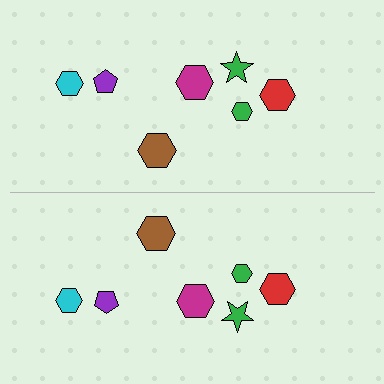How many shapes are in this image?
There are 14 shapes in this image.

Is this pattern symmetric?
Yes, this pattern has bilateral (reflection) symmetry.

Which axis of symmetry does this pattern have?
The pattern has a horizontal axis of symmetry running through the center of the image.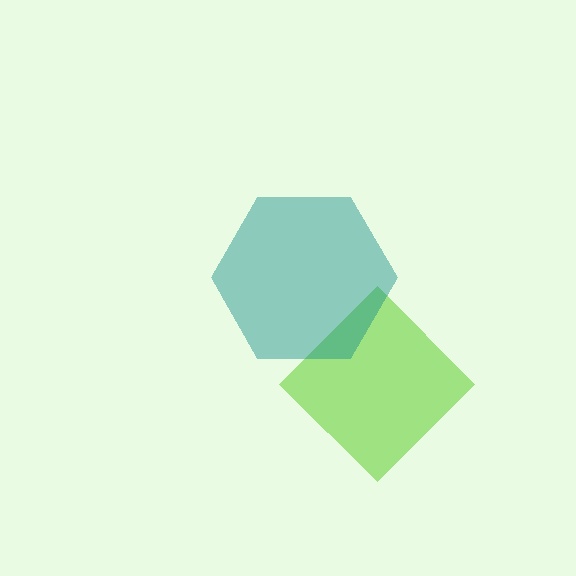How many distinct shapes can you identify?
There are 2 distinct shapes: a lime diamond, a teal hexagon.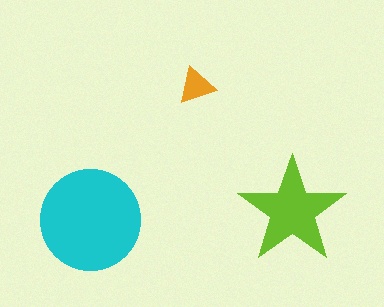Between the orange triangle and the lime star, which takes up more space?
The lime star.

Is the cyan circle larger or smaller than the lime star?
Larger.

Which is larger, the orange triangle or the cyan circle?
The cyan circle.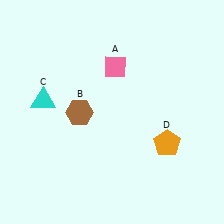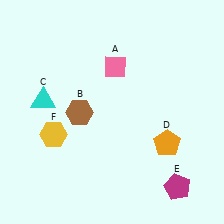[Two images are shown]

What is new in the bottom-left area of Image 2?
A yellow hexagon (F) was added in the bottom-left area of Image 2.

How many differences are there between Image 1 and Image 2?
There are 2 differences between the two images.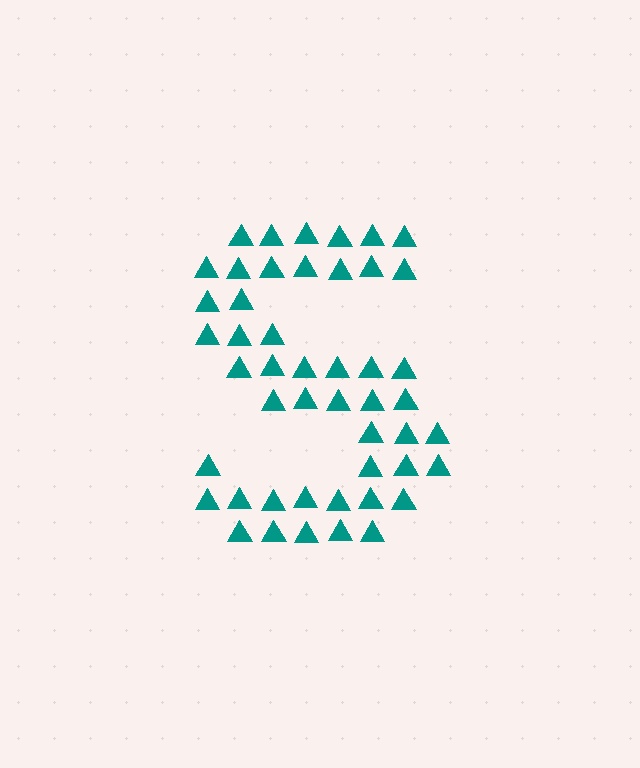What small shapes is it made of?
It is made of small triangles.